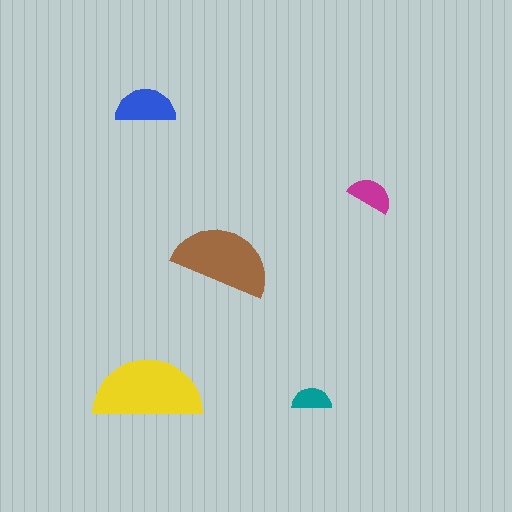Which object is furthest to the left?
The blue semicircle is leftmost.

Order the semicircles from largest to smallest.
the yellow one, the brown one, the blue one, the magenta one, the teal one.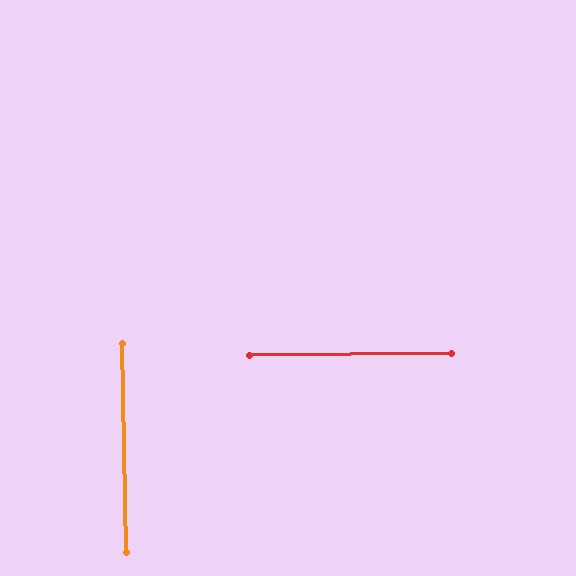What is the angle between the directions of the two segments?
Approximately 89 degrees.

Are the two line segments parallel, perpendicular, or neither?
Perpendicular — they meet at approximately 89°.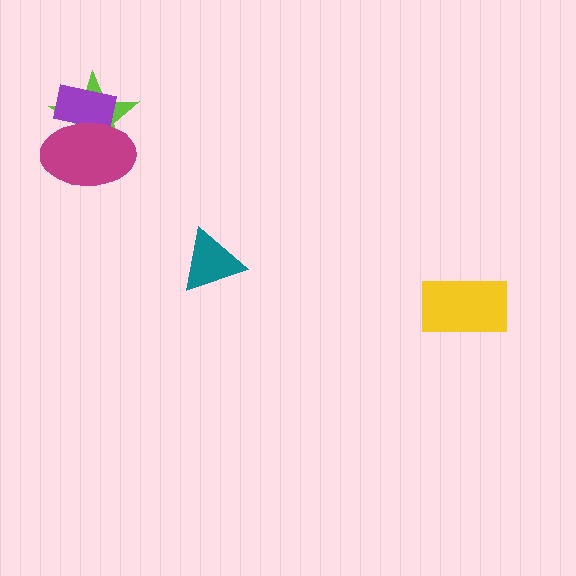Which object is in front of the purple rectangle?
The magenta ellipse is in front of the purple rectangle.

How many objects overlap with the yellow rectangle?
0 objects overlap with the yellow rectangle.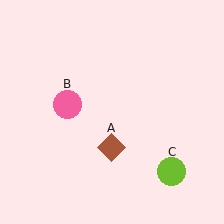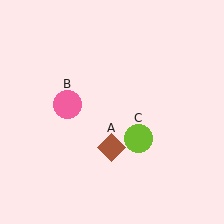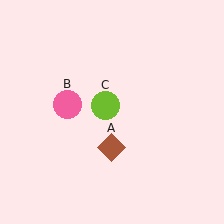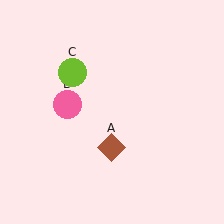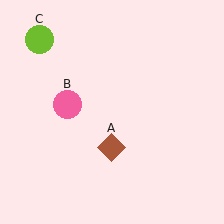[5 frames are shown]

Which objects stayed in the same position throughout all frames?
Brown diamond (object A) and pink circle (object B) remained stationary.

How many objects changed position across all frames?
1 object changed position: lime circle (object C).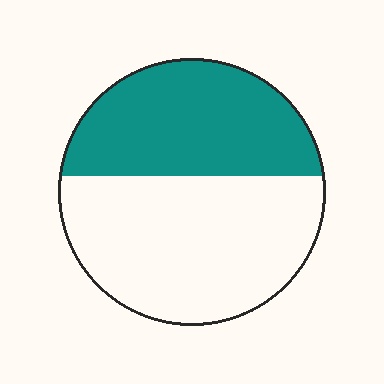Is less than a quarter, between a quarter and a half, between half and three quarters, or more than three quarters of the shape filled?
Between a quarter and a half.